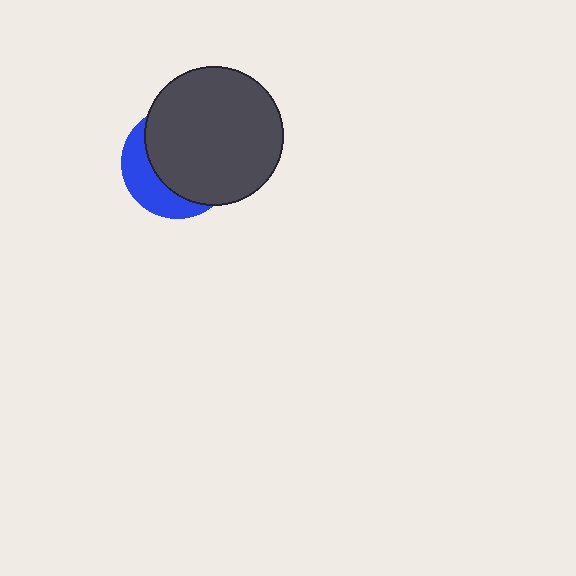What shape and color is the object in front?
The object in front is a dark gray circle.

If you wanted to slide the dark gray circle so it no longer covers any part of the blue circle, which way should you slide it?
Slide it toward the upper-right — that is the most direct way to separate the two shapes.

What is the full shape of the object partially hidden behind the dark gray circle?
The partially hidden object is a blue circle.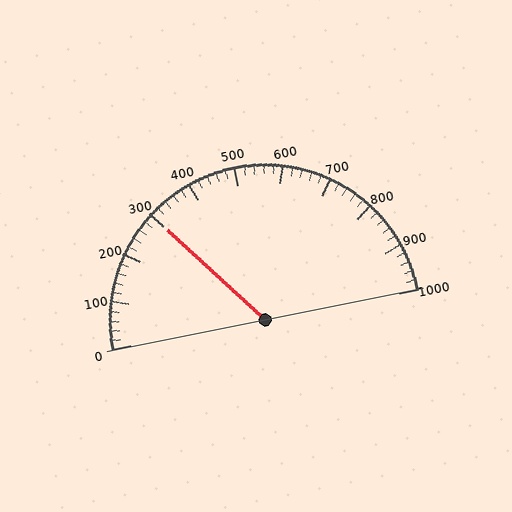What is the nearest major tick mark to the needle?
The nearest major tick mark is 300.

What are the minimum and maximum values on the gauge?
The gauge ranges from 0 to 1000.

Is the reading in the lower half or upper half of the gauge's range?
The reading is in the lower half of the range (0 to 1000).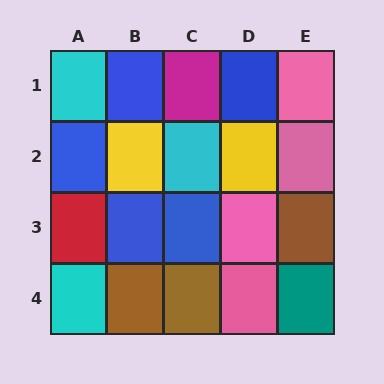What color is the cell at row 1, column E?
Pink.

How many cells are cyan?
3 cells are cyan.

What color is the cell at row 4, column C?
Brown.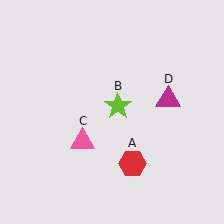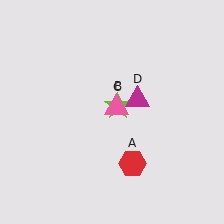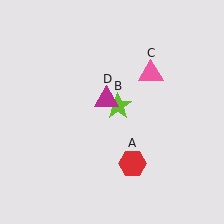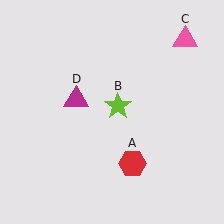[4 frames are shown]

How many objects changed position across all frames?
2 objects changed position: pink triangle (object C), magenta triangle (object D).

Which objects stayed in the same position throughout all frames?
Red hexagon (object A) and lime star (object B) remained stationary.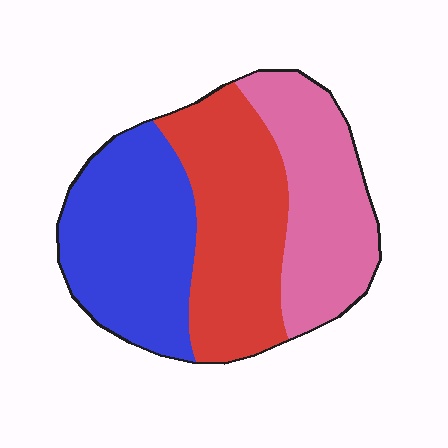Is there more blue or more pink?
Blue.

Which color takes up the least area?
Pink, at roughly 30%.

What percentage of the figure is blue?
Blue takes up about one third (1/3) of the figure.